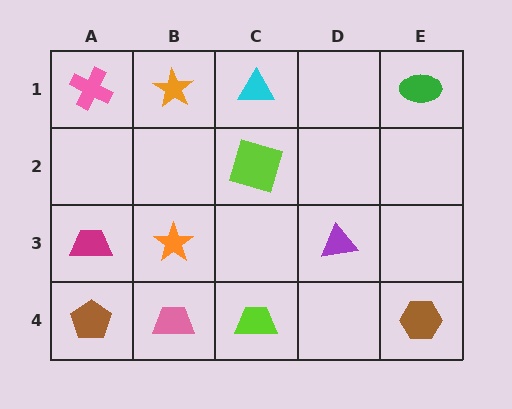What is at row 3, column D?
A purple triangle.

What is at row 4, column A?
A brown pentagon.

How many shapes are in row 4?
4 shapes.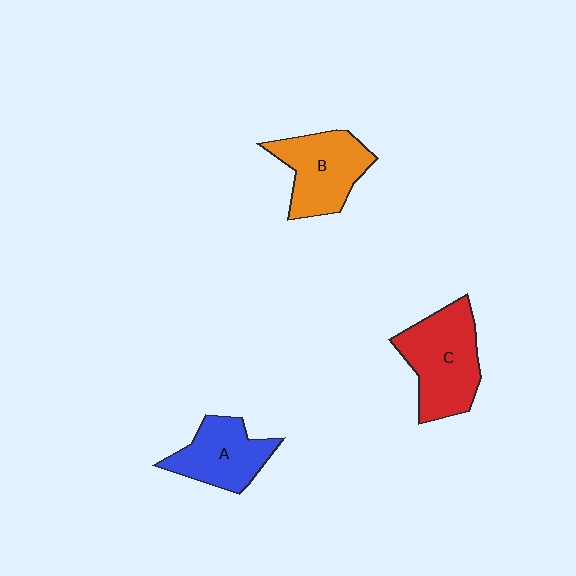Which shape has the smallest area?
Shape A (blue).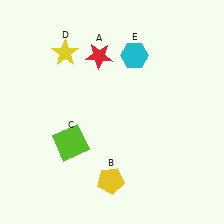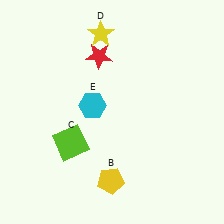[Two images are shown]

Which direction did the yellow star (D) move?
The yellow star (D) moved right.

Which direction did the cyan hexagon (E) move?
The cyan hexagon (E) moved down.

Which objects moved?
The objects that moved are: the yellow star (D), the cyan hexagon (E).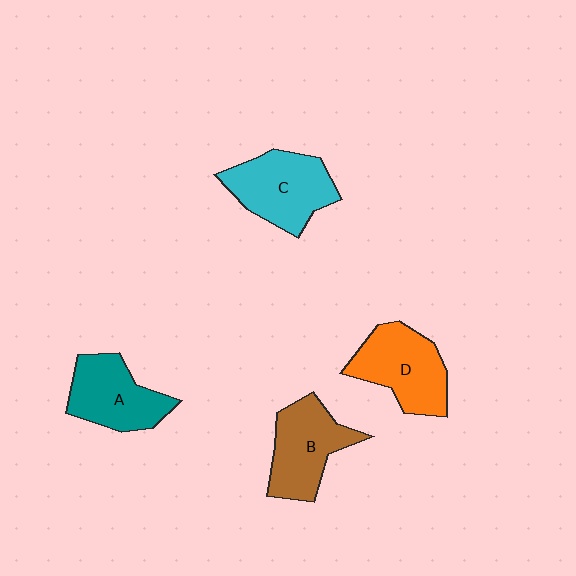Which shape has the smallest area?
Shape A (teal).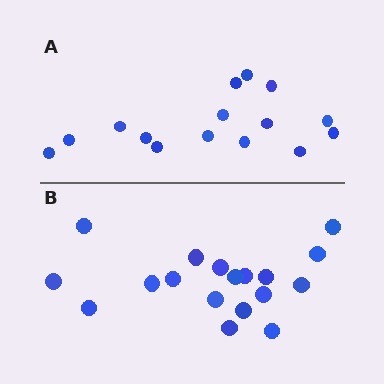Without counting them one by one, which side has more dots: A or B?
Region B (the bottom region) has more dots.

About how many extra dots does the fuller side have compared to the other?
Region B has just a few more — roughly 2 or 3 more dots than region A.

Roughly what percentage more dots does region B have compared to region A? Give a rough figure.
About 20% more.